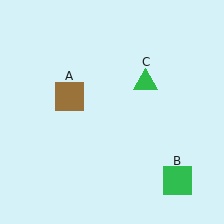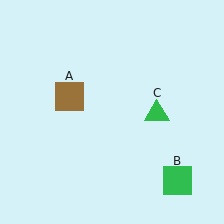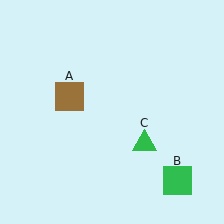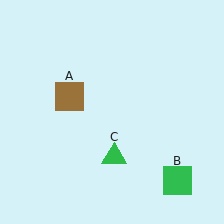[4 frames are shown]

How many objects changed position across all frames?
1 object changed position: green triangle (object C).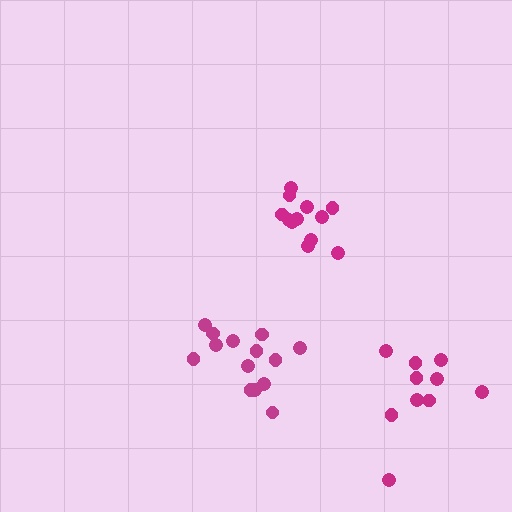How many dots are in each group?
Group 1: 12 dots, Group 2: 10 dots, Group 3: 14 dots (36 total).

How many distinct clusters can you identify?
There are 3 distinct clusters.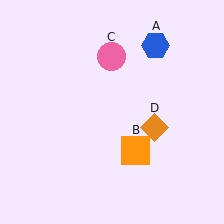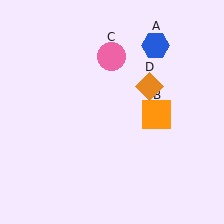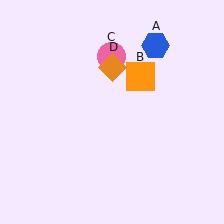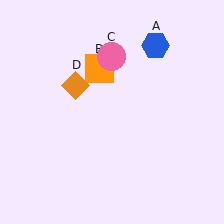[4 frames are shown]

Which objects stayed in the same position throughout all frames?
Blue hexagon (object A) and pink circle (object C) remained stationary.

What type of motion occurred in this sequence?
The orange square (object B), orange diamond (object D) rotated counterclockwise around the center of the scene.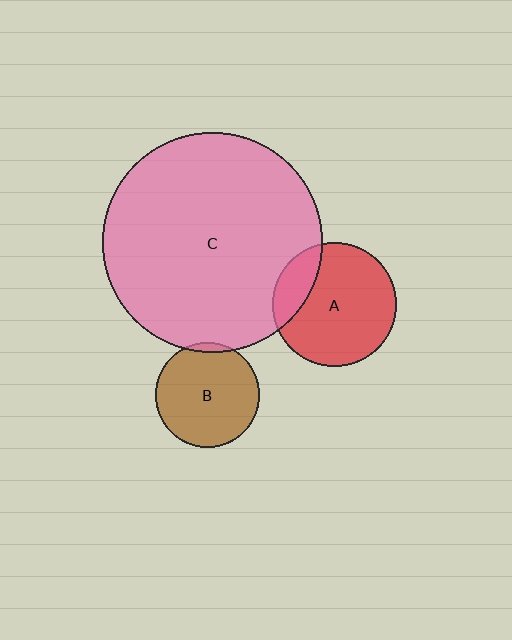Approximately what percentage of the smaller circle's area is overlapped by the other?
Approximately 5%.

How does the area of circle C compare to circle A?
Approximately 3.1 times.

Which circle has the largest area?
Circle C (pink).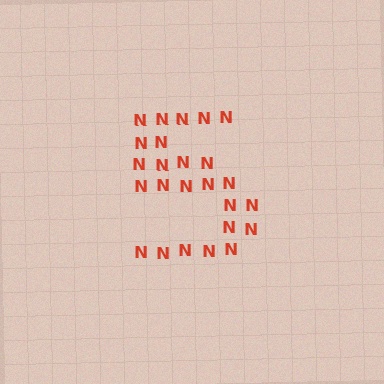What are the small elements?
The small elements are letter N's.